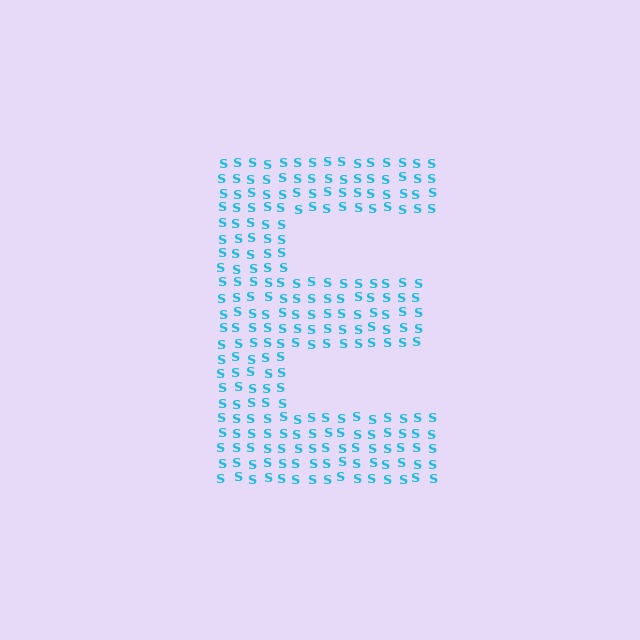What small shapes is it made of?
It is made of small letter S's.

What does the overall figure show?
The overall figure shows the letter E.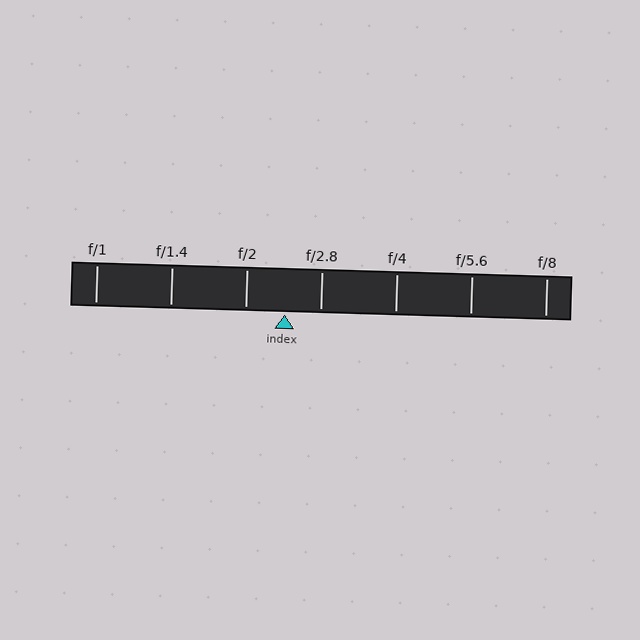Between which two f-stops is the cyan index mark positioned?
The index mark is between f/2 and f/2.8.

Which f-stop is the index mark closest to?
The index mark is closest to f/2.8.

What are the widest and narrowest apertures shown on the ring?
The widest aperture shown is f/1 and the narrowest is f/8.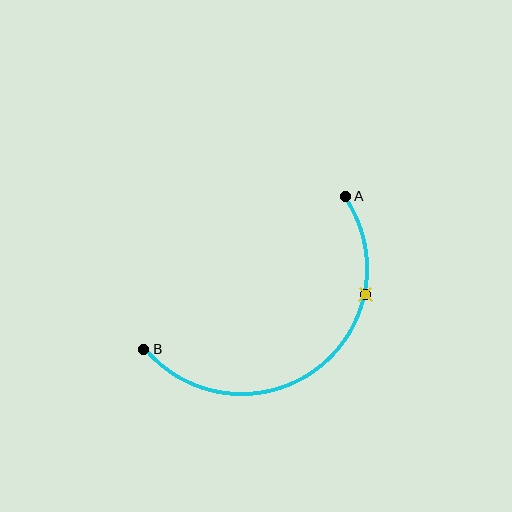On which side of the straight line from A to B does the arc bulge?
The arc bulges below and to the right of the straight line connecting A and B.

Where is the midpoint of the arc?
The arc midpoint is the point on the curve farthest from the straight line joining A and B. It sits below and to the right of that line.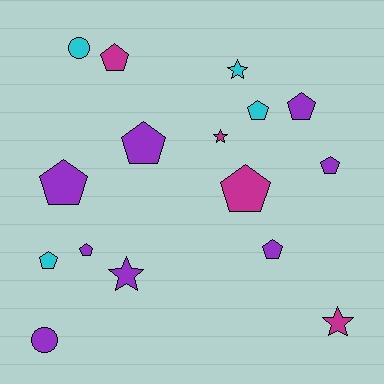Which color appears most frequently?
Purple, with 8 objects.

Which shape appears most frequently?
Pentagon, with 10 objects.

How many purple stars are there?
There is 1 purple star.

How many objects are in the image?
There are 16 objects.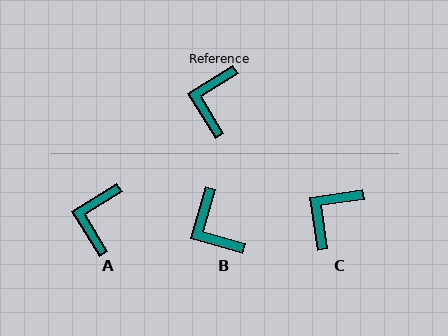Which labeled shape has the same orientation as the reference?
A.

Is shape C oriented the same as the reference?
No, it is off by about 23 degrees.